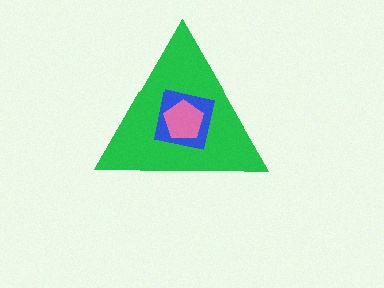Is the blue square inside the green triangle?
Yes.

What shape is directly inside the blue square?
The pink pentagon.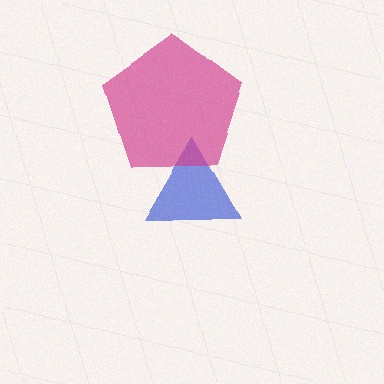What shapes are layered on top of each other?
The layered shapes are: a blue triangle, a magenta pentagon.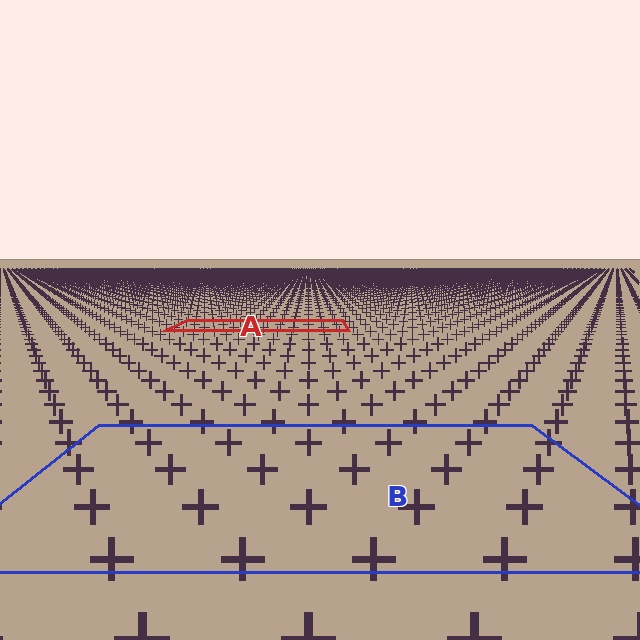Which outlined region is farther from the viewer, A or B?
Region A is farther from the viewer — the texture elements inside it appear smaller and more densely packed.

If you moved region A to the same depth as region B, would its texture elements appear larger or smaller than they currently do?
They would appear larger. At a closer depth, the same texture elements are projected at a bigger on-screen size.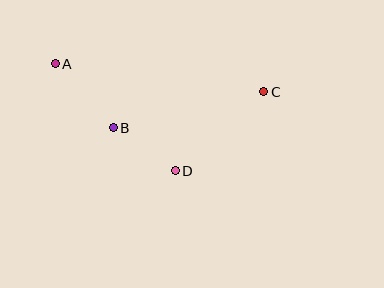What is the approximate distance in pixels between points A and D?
The distance between A and D is approximately 161 pixels.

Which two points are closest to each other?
Points B and D are closest to each other.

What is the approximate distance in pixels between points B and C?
The distance between B and C is approximately 155 pixels.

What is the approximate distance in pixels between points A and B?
The distance between A and B is approximately 87 pixels.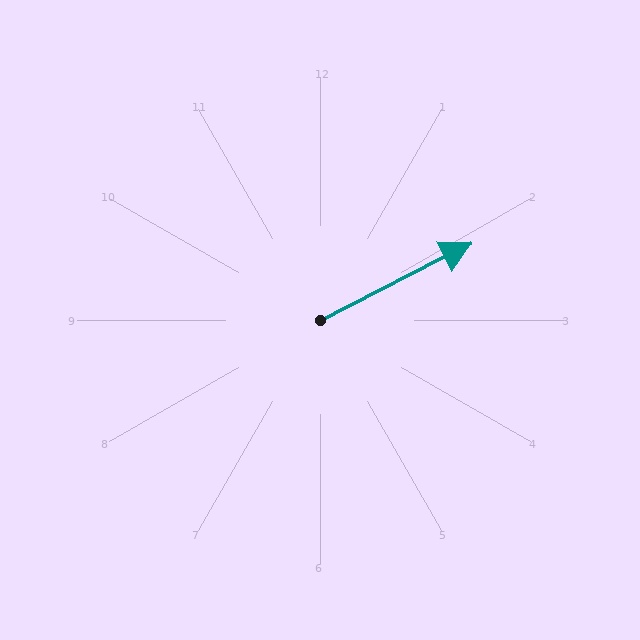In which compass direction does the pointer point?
Northeast.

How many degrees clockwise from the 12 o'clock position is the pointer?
Approximately 63 degrees.